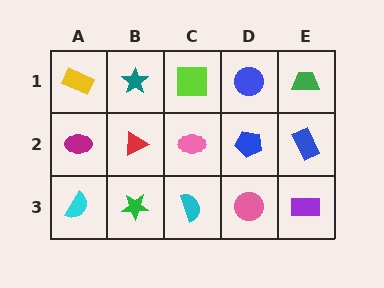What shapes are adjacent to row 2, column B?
A teal star (row 1, column B), a green star (row 3, column B), a magenta ellipse (row 2, column A), a pink ellipse (row 2, column C).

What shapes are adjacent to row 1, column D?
A blue pentagon (row 2, column D), a lime square (row 1, column C), a green trapezoid (row 1, column E).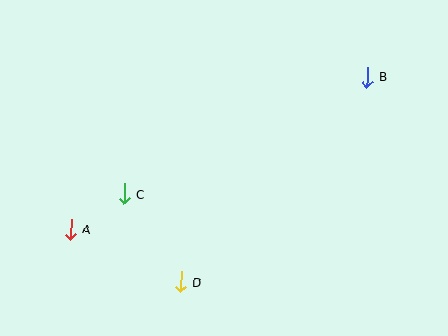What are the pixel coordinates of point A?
Point A is at (71, 229).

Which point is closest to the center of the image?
Point C at (124, 194) is closest to the center.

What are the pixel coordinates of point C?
Point C is at (124, 194).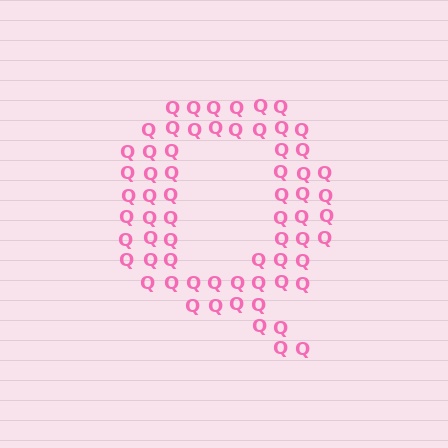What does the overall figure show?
The overall figure shows the letter Q.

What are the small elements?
The small elements are letter Q's.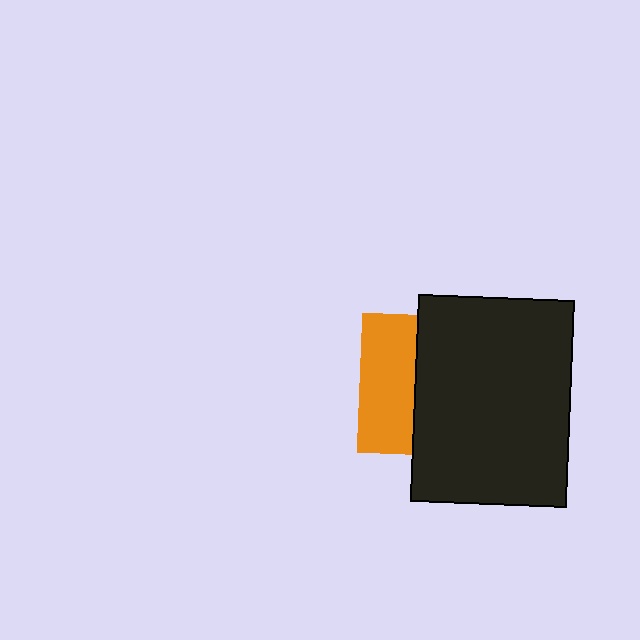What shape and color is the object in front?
The object in front is a black rectangle.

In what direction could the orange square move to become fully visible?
The orange square could move left. That would shift it out from behind the black rectangle entirely.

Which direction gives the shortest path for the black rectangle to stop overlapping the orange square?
Moving right gives the shortest separation.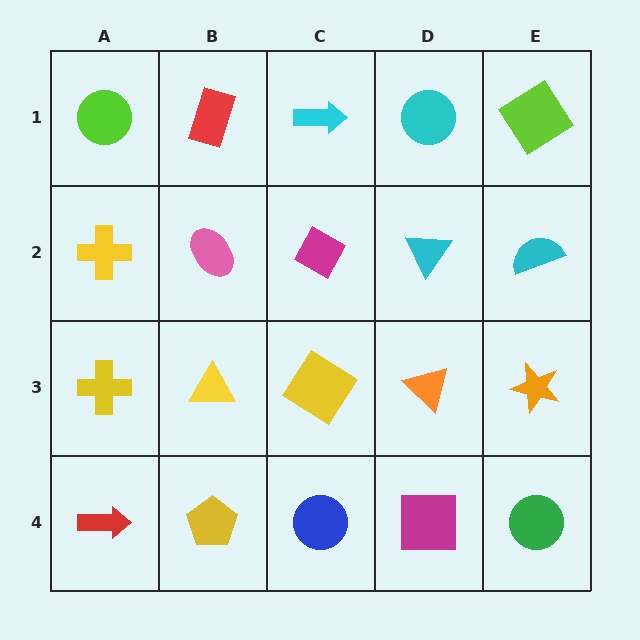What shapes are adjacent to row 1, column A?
A yellow cross (row 2, column A), a red rectangle (row 1, column B).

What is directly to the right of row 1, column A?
A red rectangle.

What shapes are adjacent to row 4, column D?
An orange triangle (row 3, column D), a blue circle (row 4, column C), a green circle (row 4, column E).